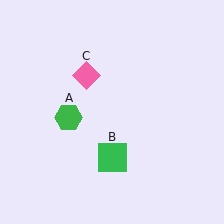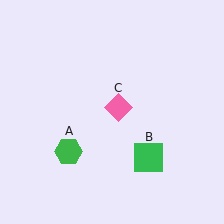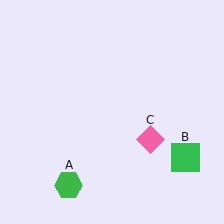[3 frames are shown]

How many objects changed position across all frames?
3 objects changed position: green hexagon (object A), green square (object B), pink diamond (object C).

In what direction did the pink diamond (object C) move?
The pink diamond (object C) moved down and to the right.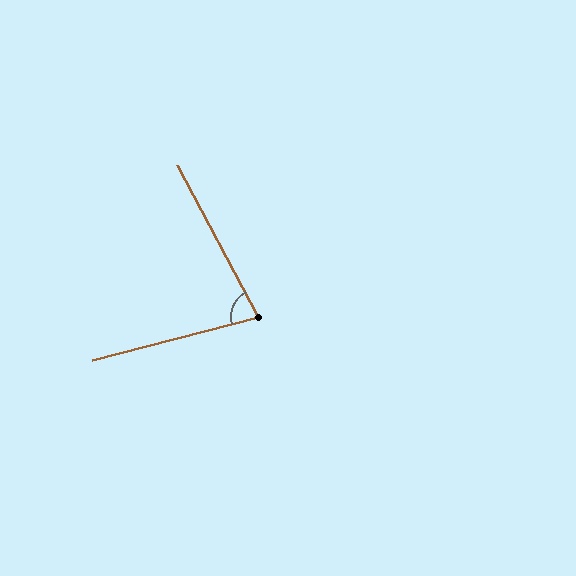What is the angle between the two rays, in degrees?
Approximately 77 degrees.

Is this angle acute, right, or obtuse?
It is acute.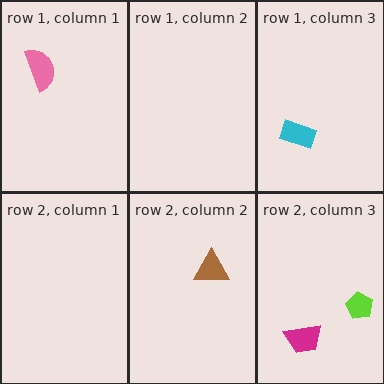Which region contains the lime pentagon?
The row 2, column 3 region.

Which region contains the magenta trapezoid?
The row 2, column 3 region.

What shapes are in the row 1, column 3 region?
The cyan rectangle.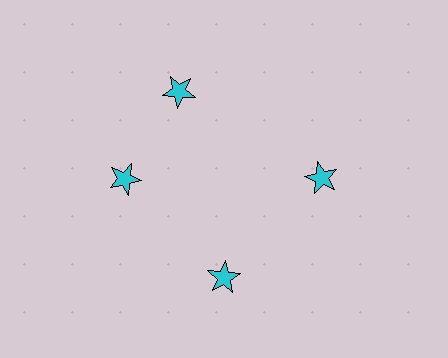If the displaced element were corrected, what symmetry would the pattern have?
It would have 4-fold rotational symmetry — the pattern would map onto itself every 90 degrees.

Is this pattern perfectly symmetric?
No. The 4 cyan stars are arranged in a ring, but one element near the 12 o'clock position is rotated out of alignment along the ring, breaking the 4-fold rotational symmetry.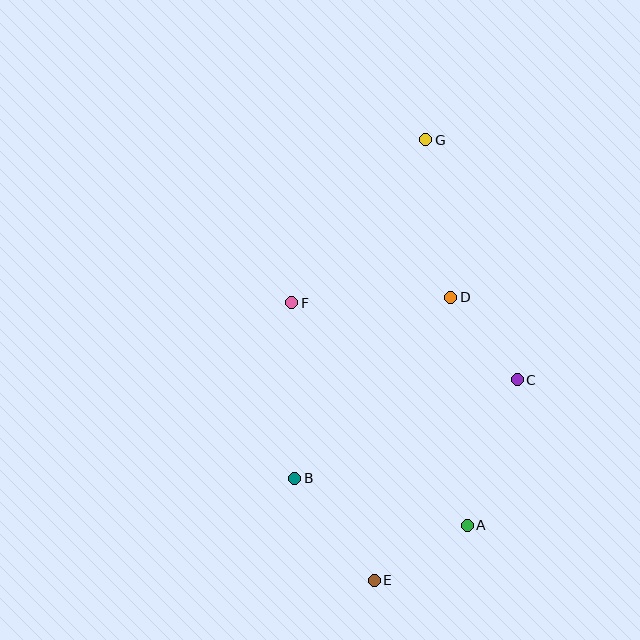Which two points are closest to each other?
Points C and D are closest to each other.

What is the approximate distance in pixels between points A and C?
The distance between A and C is approximately 154 pixels.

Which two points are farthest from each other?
Points E and G are farthest from each other.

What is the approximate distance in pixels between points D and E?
The distance between D and E is approximately 293 pixels.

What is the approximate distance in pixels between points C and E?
The distance between C and E is approximately 246 pixels.